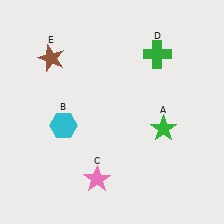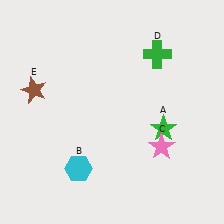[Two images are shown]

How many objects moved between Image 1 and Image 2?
3 objects moved between the two images.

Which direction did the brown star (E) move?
The brown star (E) moved down.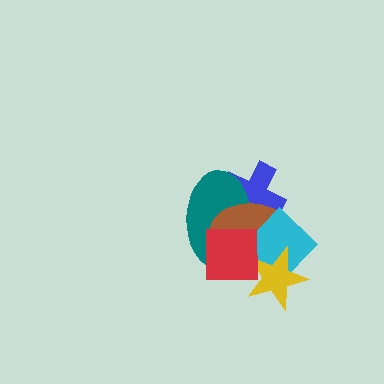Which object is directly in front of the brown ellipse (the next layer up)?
The cyan diamond is directly in front of the brown ellipse.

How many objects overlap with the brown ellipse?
5 objects overlap with the brown ellipse.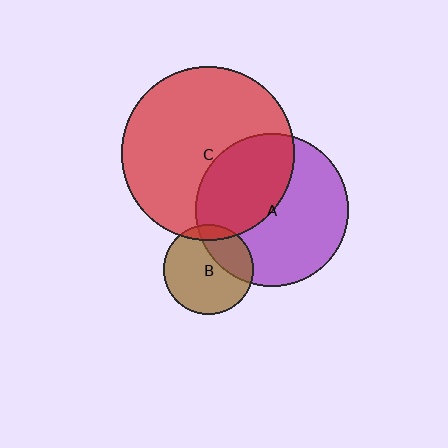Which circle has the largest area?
Circle C (red).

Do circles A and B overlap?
Yes.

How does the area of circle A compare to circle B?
Approximately 2.9 times.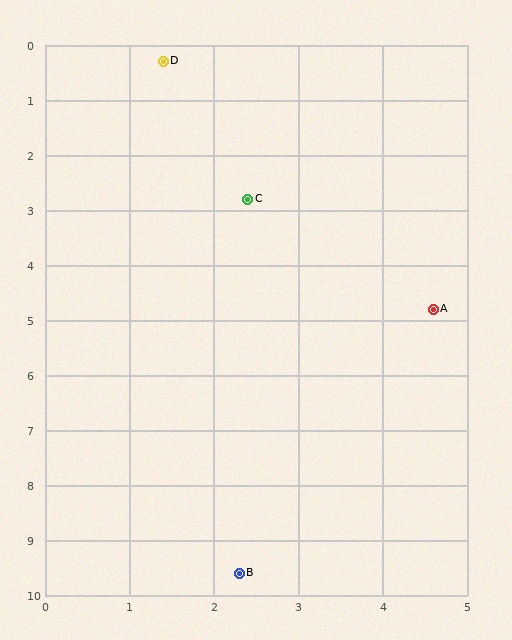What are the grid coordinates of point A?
Point A is at approximately (4.6, 4.8).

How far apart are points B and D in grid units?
Points B and D are about 9.3 grid units apart.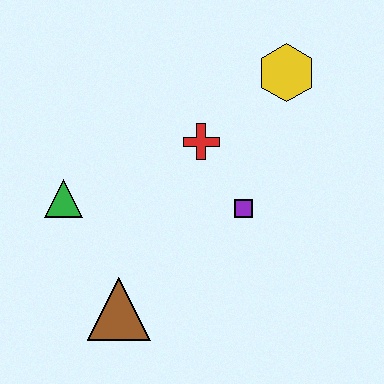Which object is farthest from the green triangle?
The yellow hexagon is farthest from the green triangle.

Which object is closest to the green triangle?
The brown triangle is closest to the green triangle.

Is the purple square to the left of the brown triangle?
No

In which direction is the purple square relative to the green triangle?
The purple square is to the right of the green triangle.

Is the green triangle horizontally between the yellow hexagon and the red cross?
No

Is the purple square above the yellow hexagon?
No